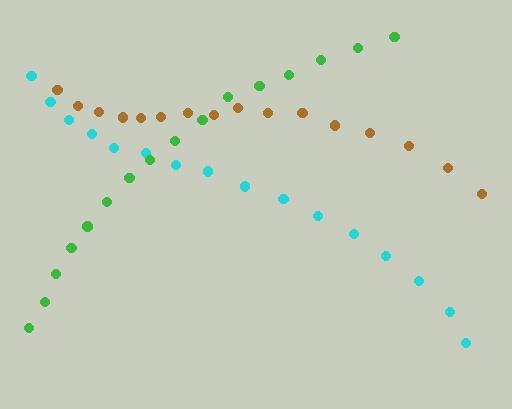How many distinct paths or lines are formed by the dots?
There are 3 distinct paths.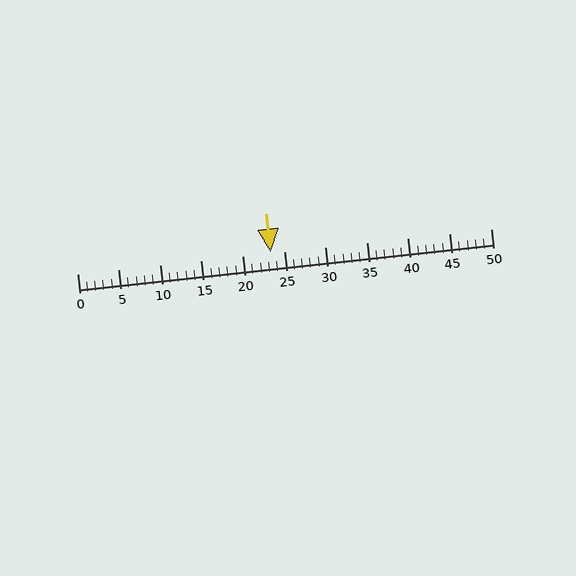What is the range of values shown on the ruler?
The ruler shows values from 0 to 50.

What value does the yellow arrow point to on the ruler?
The yellow arrow points to approximately 23.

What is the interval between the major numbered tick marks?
The major tick marks are spaced 5 units apart.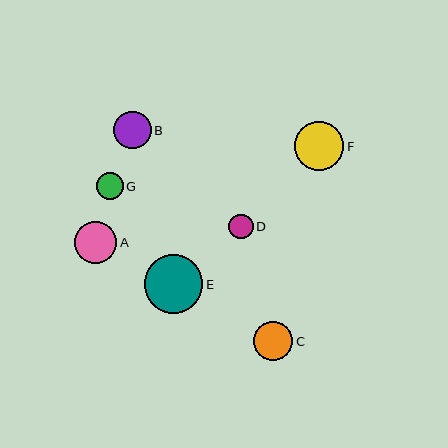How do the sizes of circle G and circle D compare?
Circle G and circle D are approximately the same size.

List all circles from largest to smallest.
From largest to smallest: E, F, A, C, B, G, D.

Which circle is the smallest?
Circle D is the smallest with a size of approximately 25 pixels.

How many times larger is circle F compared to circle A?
Circle F is approximately 1.2 times the size of circle A.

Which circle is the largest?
Circle E is the largest with a size of approximately 58 pixels.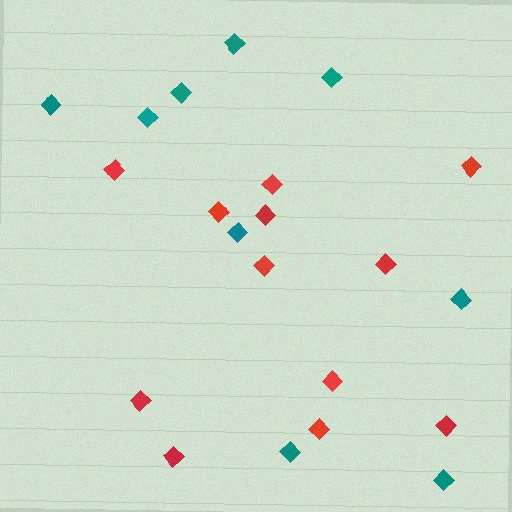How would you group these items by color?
There are 2 groups: one group of red diamonds (12) and one group of teal diamonds (9).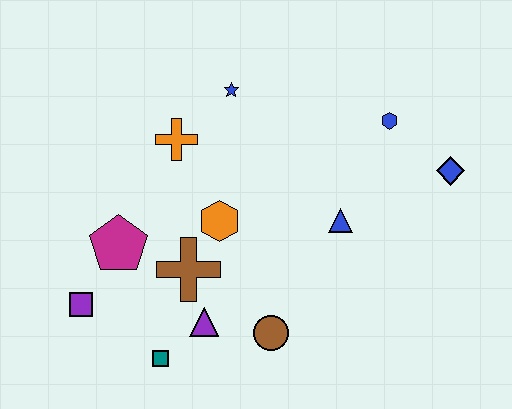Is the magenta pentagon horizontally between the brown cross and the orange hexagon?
No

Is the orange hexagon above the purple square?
Yes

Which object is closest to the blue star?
The orange cross is closest to the blue star.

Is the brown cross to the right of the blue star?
No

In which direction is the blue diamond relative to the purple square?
The blue diamond is to the right of the purple square.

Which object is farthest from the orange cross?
The blue diamond is farthest from the orange cross.